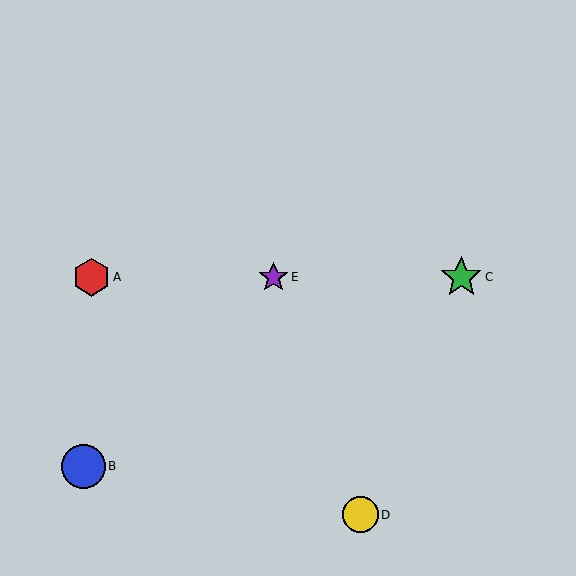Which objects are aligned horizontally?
Objects A, C, E are aligned horizontally.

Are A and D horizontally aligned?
No, A is at y≈277 and D is at y≈515.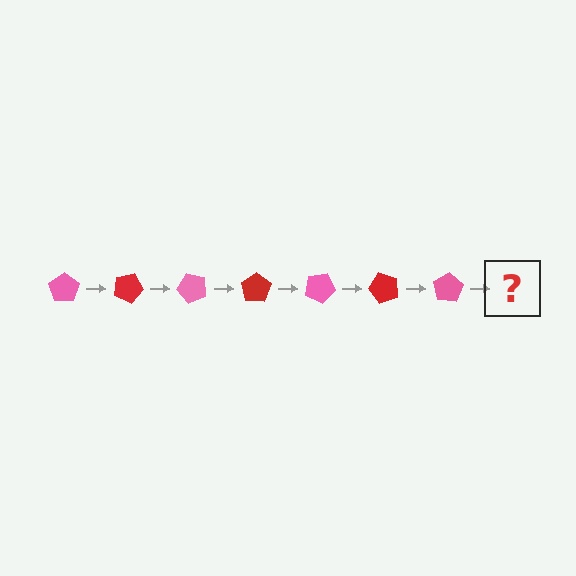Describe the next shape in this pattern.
It should be a red pentagon, rotated 175 degrees from the start.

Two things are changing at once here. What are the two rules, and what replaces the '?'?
The two rules are that it rotates 25 degrees each step and the color cycles through pink and red. The '?' should be a red pentagon, rotated 175 degrees from the start.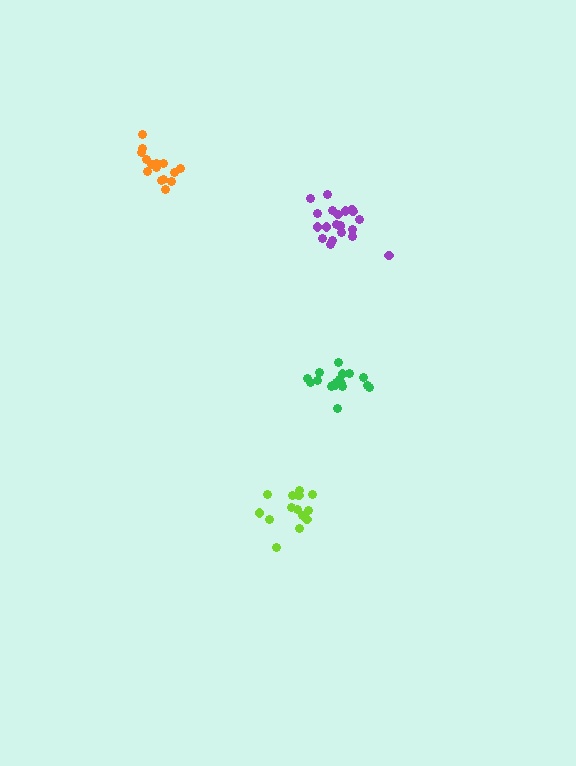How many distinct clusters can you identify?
There are 4 distinct clusters.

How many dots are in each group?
Group 1: 20 dots, Group 2: 21 dots, Group 3: 15 dots, Group 4: 15 dots (71 total).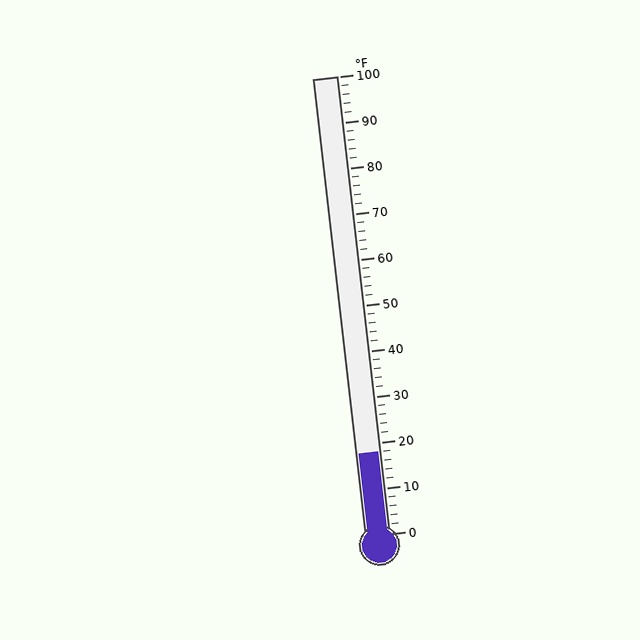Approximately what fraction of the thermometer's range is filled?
The thermometer is filled to approximately 20% of its range.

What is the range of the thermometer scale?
The thermometer scale ranges from 0°F to 100°F.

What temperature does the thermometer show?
The thermometer shows approximately 18°F.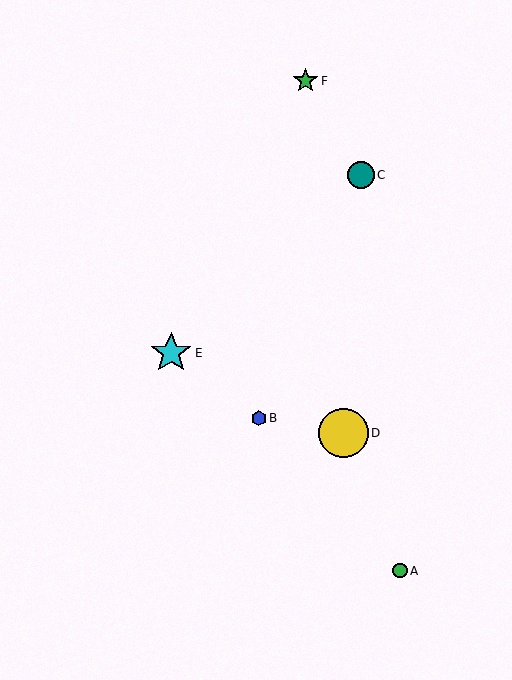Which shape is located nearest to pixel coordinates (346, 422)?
The yellow circle (labeled D) at (344, 433) is nearest to that location.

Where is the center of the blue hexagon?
The center of the blue hexagon is at (259, 418).